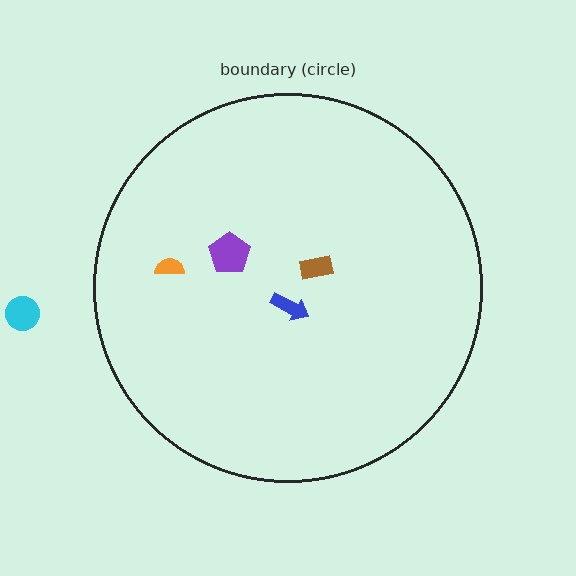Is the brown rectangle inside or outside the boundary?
Inside.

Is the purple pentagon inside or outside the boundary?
Inside.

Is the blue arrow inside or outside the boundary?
Inside.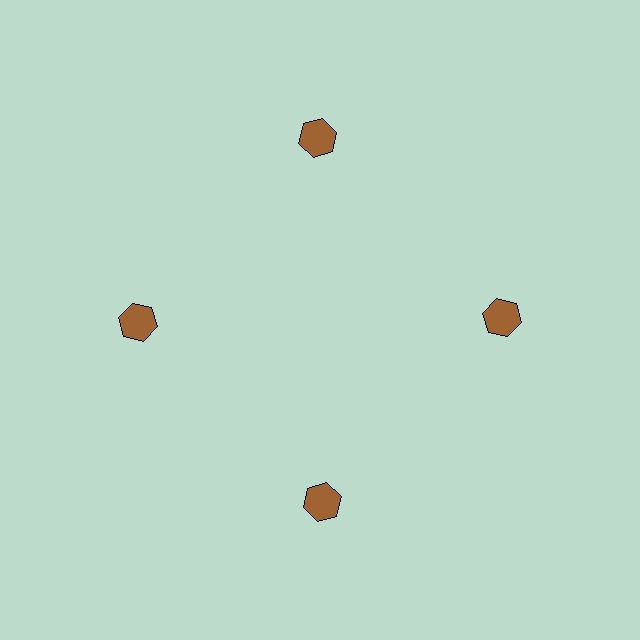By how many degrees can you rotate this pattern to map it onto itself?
The pattern maps onto itself every 90 degrees of rotation.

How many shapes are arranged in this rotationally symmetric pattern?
There are 4 shapes, arranged in 4 groups of 1.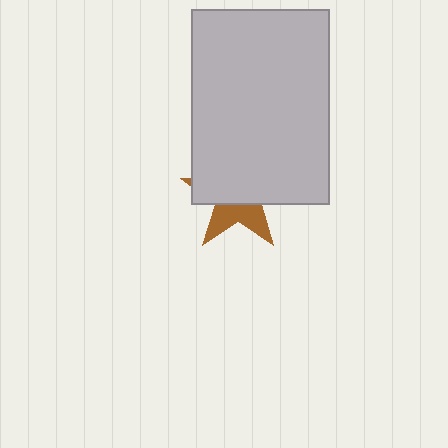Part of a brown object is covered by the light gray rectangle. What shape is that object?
It is a star.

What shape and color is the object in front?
The object in front is a light gray rectangle.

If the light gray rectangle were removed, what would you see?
You would see the complete brown star.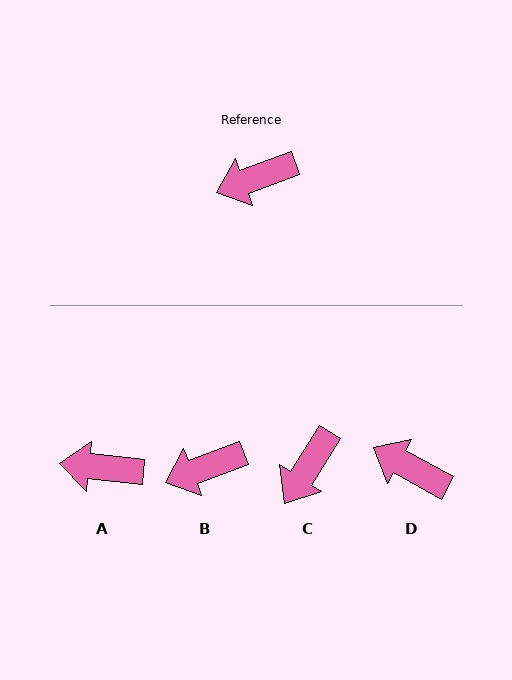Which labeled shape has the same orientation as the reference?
B.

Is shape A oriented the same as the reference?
No, it is off by about 26 degrees.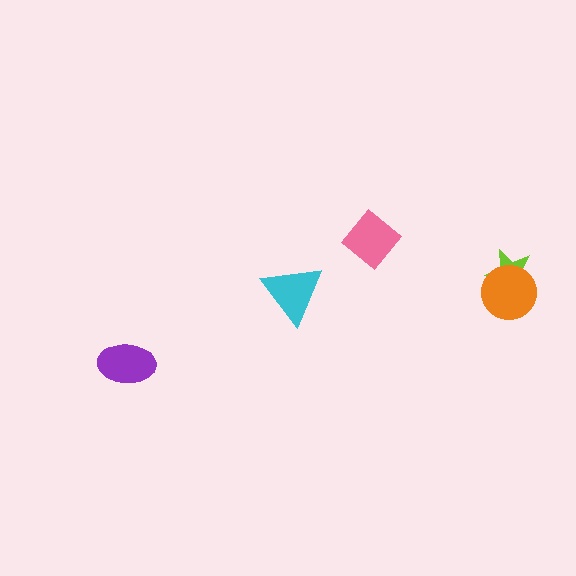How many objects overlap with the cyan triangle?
0 objects overlap with the cyan triangle.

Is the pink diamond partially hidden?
No, no other shape covers it.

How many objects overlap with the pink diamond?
0 objects overlap with the pink diamond.